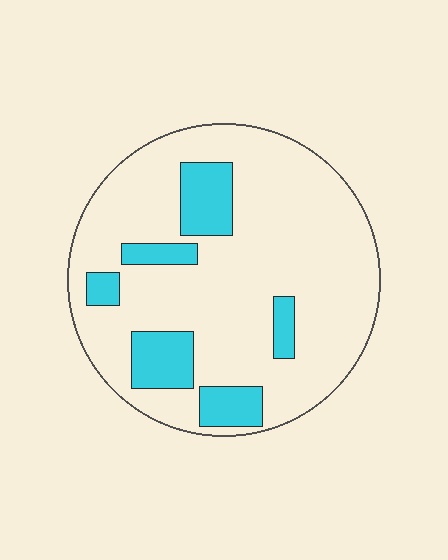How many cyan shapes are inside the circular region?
6.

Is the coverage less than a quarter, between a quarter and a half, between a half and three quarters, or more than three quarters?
Less than a quarter.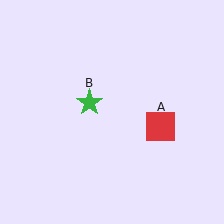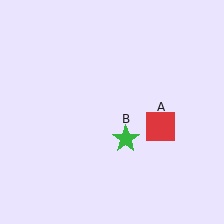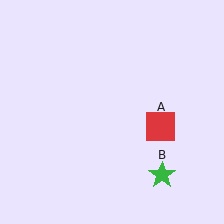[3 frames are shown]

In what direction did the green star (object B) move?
The green star (object B) moved down and to the right.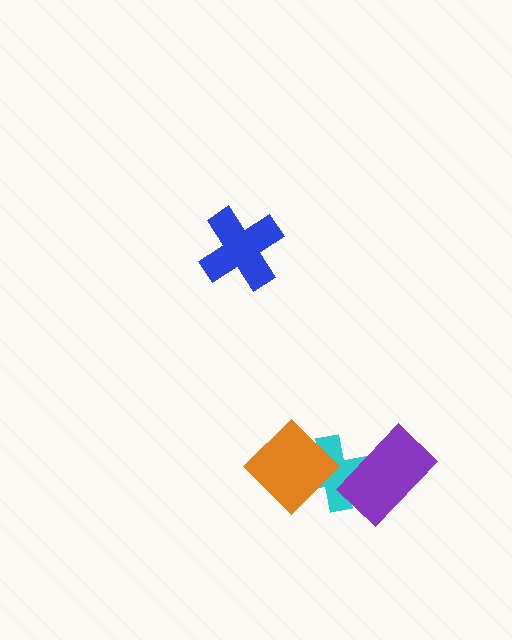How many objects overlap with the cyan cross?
2 objects overlap with the cyan cross.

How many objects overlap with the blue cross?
0 objects overlap with the blue cross.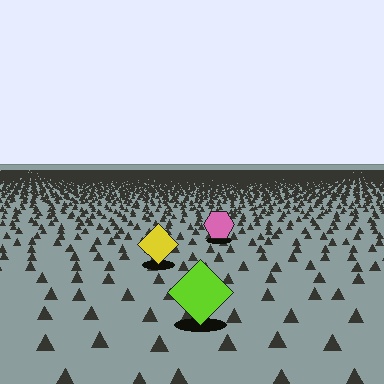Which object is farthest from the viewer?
The pink hexagon is farthest from the viewer. It appears smaller and the ground texture around it is denser.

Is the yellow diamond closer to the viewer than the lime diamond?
No. The lime diamond is closer — you can tell from the texture gradient: the ground texture is coarser near it.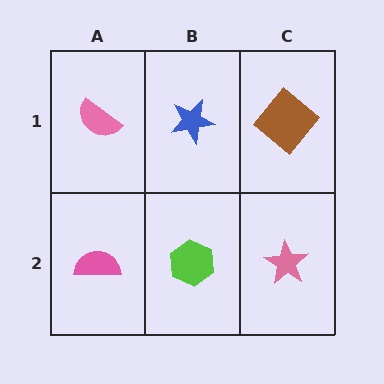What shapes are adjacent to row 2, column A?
A pink semicircle (row 1, column A), a lime hexagon (row 2, column B).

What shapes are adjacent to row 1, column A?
A pink semicircle (row 2, column A), a blue star (row 1, column B).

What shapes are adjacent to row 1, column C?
A pink star (row 2, column C), a blue star (row 1, column B).